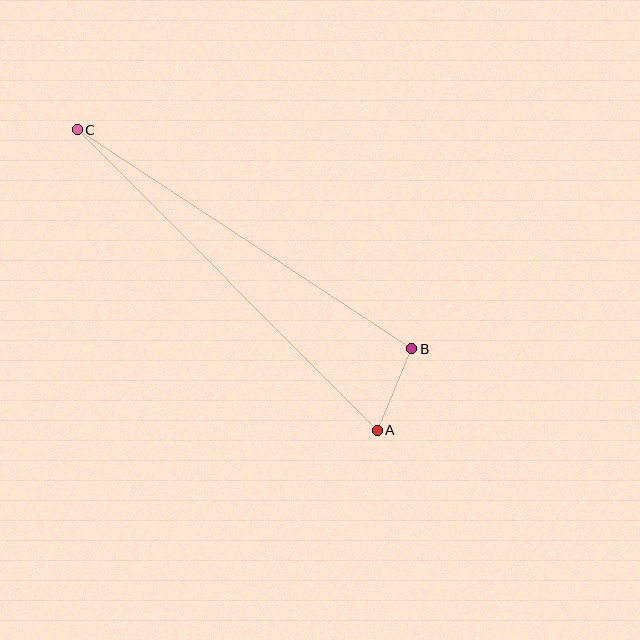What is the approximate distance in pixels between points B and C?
The distance between B and C is approximately 400 pixels.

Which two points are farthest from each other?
Points A and C are farthest from each other.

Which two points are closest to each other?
Points A and B are closest to each other.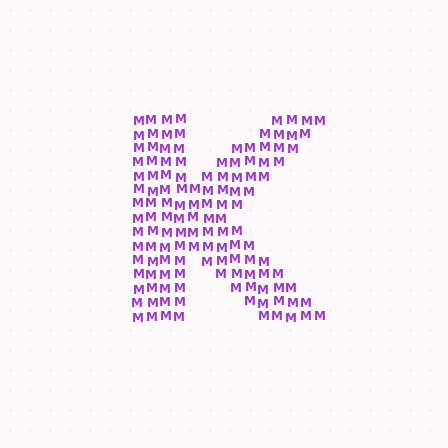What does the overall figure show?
The overall figure shows the letter K.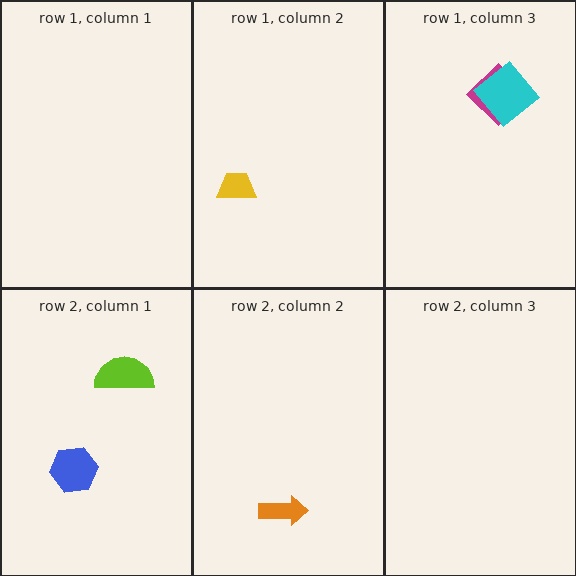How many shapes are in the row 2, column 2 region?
1.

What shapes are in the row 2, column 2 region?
The orange arrow.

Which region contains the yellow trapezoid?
The row 1, column 2 region.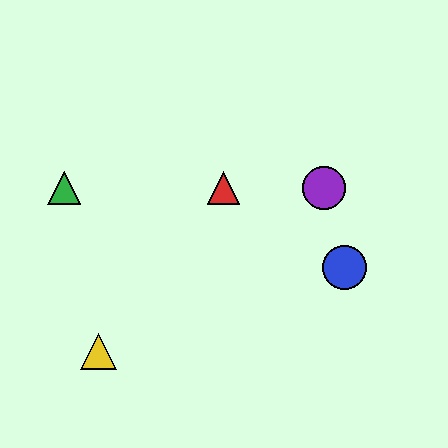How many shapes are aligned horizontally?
3 shapes (the red triangle, the green triangle, the purple circle) are aligned horizontally.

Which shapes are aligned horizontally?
The red triangle, the green triangle, the purple circle are aligned horizontally.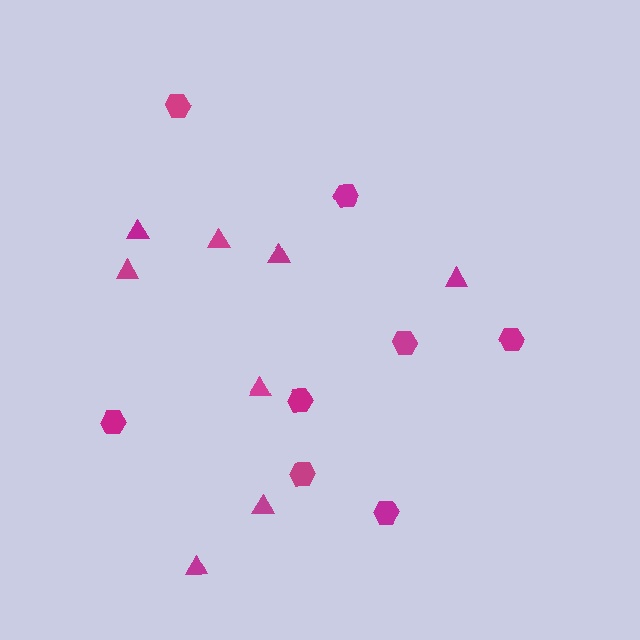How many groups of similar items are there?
There are 2 groups: one group of hexagons (8) and one group of triangles (8).